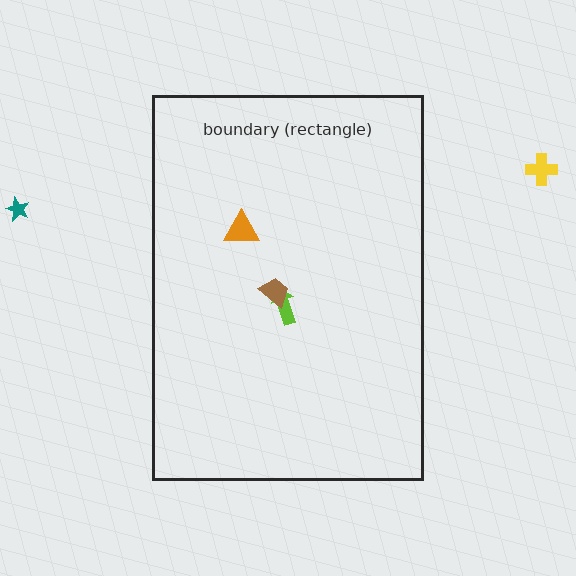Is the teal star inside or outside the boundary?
Outside.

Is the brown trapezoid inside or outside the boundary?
Inside.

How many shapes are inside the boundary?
3 inside, 2 outside.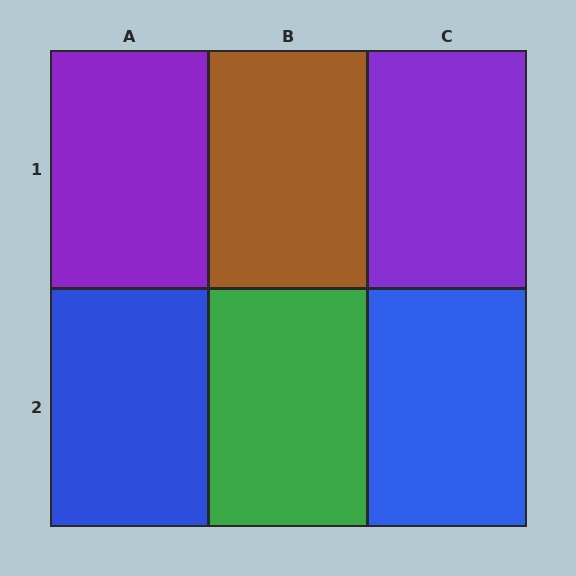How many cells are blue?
2 cells are blue.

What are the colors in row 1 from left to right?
Purple, brown, purple.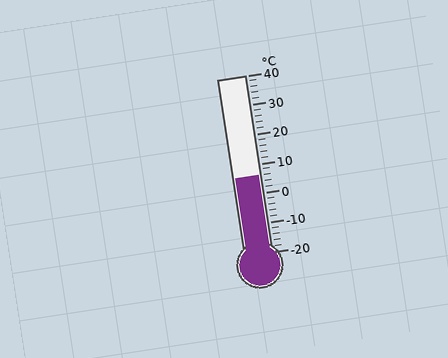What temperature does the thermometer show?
The thermometer shows approximately 6°C.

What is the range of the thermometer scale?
The thermometer scale ranges from -20°C to 40°C.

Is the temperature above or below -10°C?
The temperature is above -10°C.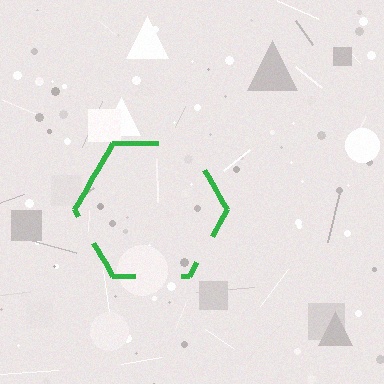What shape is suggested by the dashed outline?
The dashed outline suggests a hexagon.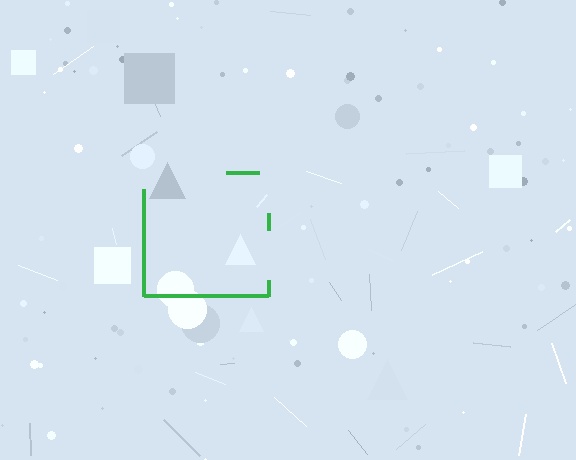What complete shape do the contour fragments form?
The contour fragments form a square.